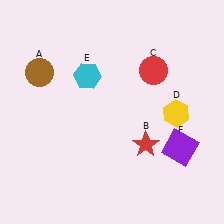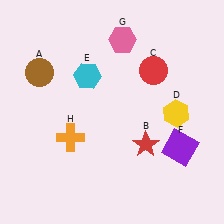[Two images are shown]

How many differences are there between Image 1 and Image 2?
There are 2 differences between the two images.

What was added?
A pink hexagon (G), an orange cross (H) were added in Image 2.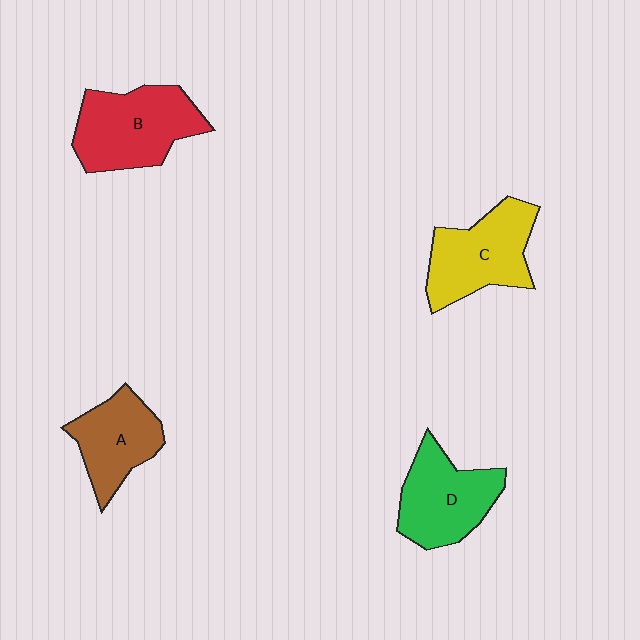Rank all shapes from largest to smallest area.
From largest to smallest: B (red), C (yellow), D (green), A (brown).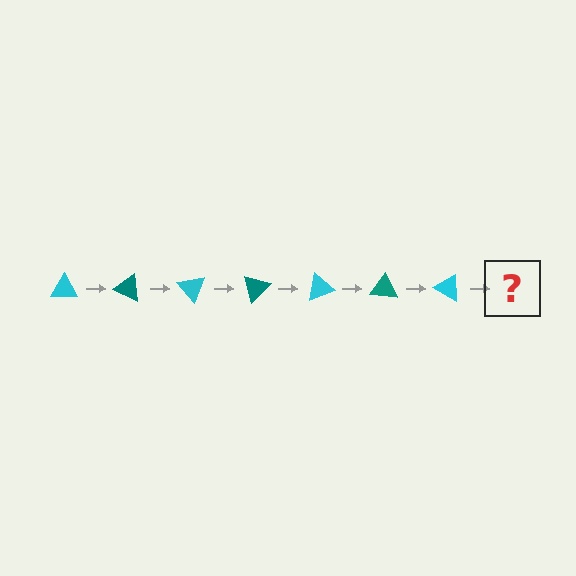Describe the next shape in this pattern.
It should be a teal triangle, rotated 175 degrees from the start.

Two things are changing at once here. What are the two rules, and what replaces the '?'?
The two rules are that it rotates 25 degrees each step and the color cycles through cyan and teal. The '?' should be a teal triangle, rotated 175 degrees from the start.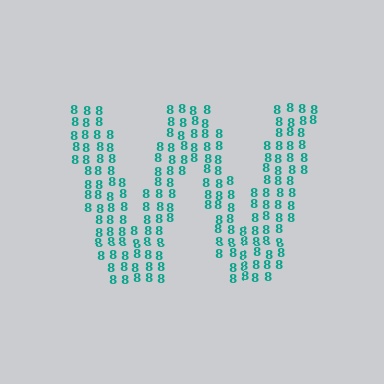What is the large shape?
The large shape is the letter W.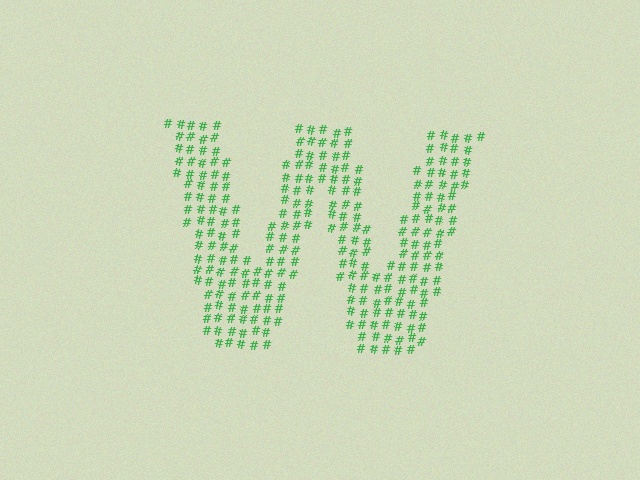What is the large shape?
The large shape is the letter W.